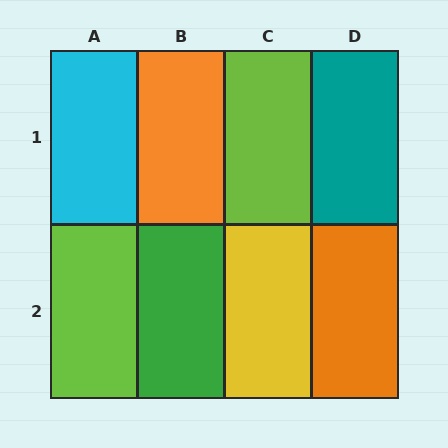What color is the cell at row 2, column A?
Lime.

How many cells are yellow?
1 cell is yellow.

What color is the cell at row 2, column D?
Orange.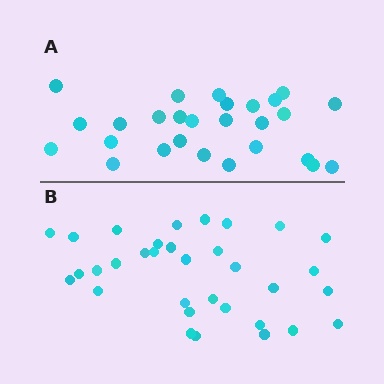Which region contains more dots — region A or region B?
Region B (the bottom region) has more dots.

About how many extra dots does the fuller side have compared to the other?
Region B has about 6 more dots than region A.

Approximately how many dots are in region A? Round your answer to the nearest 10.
About 30 dots. (The exact count is 27, which rounds to 30.)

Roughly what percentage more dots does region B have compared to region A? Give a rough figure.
About 20% more.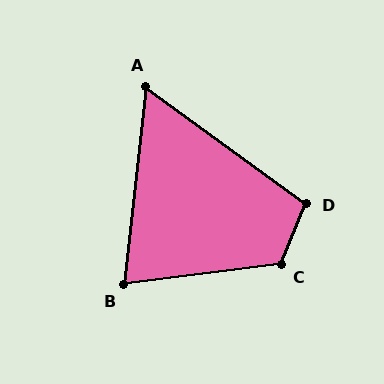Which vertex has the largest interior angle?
C, at approximately 120 degrees.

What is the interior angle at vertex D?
Approximately 104 degrees (obtuse).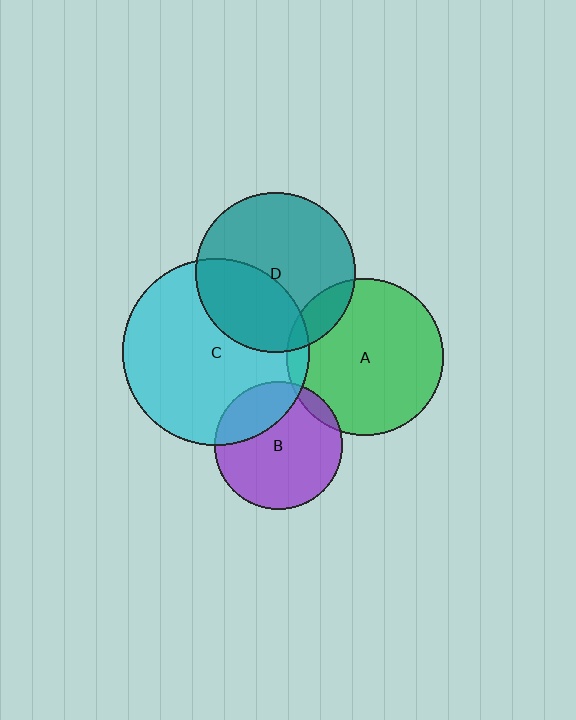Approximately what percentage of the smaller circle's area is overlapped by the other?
Approximately 5%.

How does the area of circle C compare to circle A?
Approximately 1.4 times.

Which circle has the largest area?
Circle C (cyan).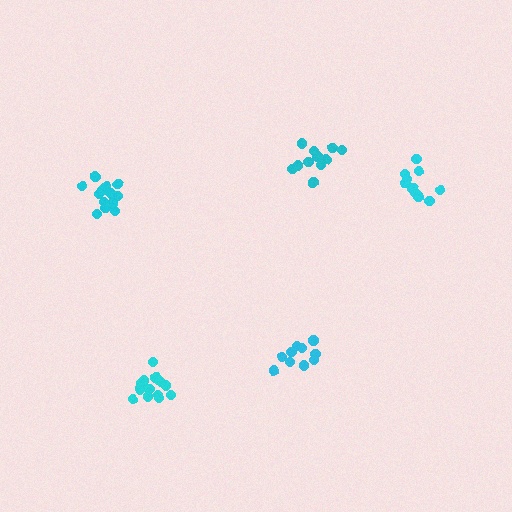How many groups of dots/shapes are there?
There are 5 groups.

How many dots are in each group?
Group 1: 14 dots, Group 2: 10 dots, Group 3: 15 dots, Group 4: 11 dots, Group 5: 11 dots (61 total).